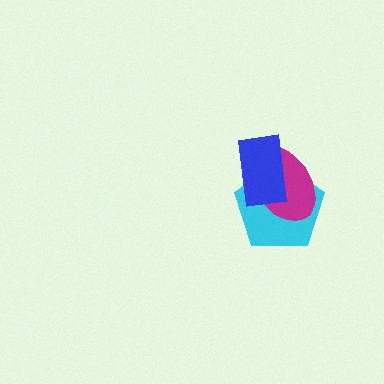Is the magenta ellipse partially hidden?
Yes, it is partially covered by another shape.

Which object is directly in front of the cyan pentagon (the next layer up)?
The magenta ellipse is directly in front of the cyan pentagon.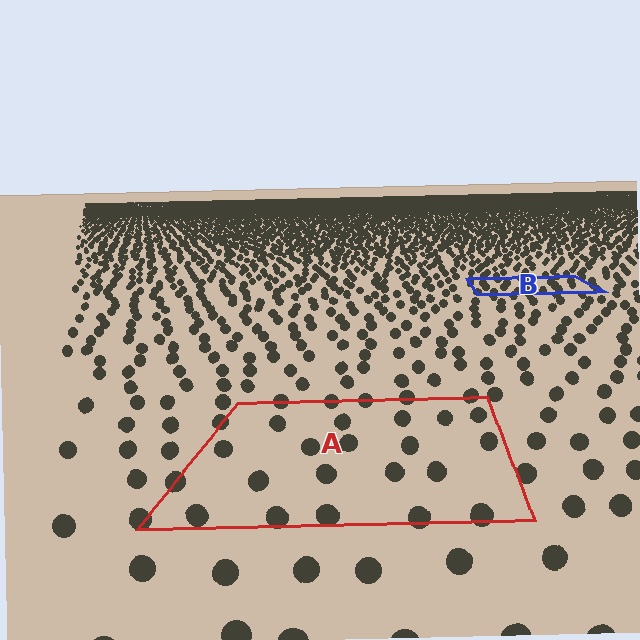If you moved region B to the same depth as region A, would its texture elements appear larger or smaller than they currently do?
They would appear larger. At a closer depth, the same texture elements are projected at a bigger on-screen size.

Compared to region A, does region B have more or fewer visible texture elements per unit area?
Region B has more texture elements per unit area — they are packed more densely because it is farther away.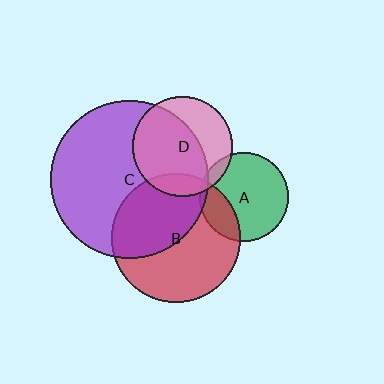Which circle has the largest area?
Circle C (purple).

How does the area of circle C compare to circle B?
Approximately 1.5 times.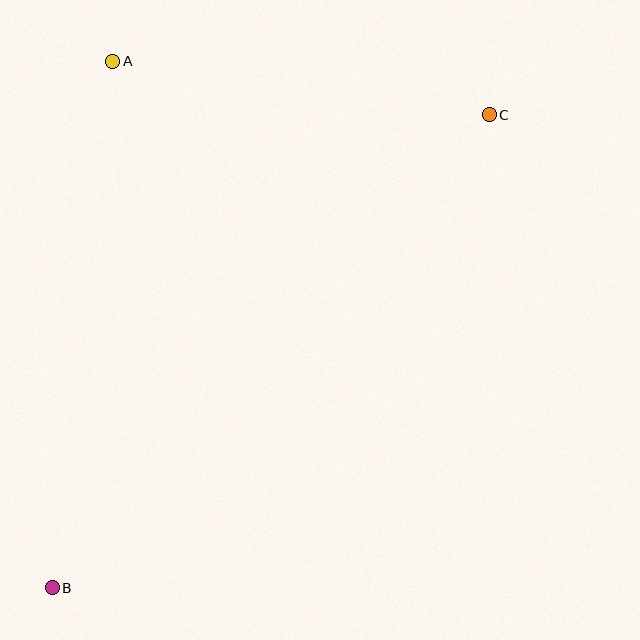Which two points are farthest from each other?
Points B and C are farthest from each other.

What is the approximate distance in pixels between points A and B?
The distance between A and B is approximately 530 pixels.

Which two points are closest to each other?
Points A and C are closest to each other.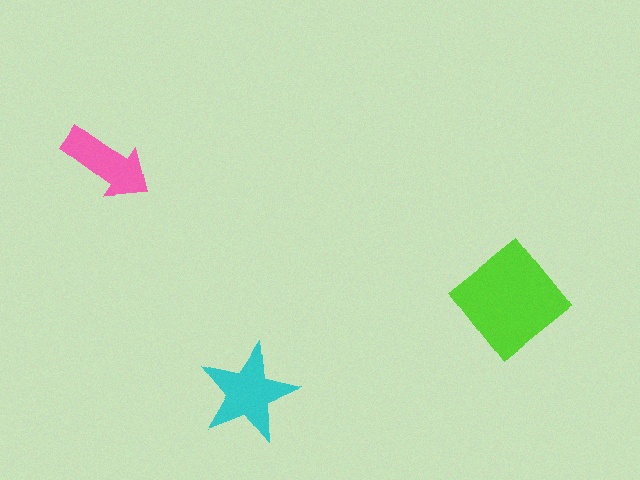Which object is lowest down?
The cyan star is bottommost.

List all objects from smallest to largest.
The pink arrow, the cyan star, the lime diamond.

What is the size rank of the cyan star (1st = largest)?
2nd.